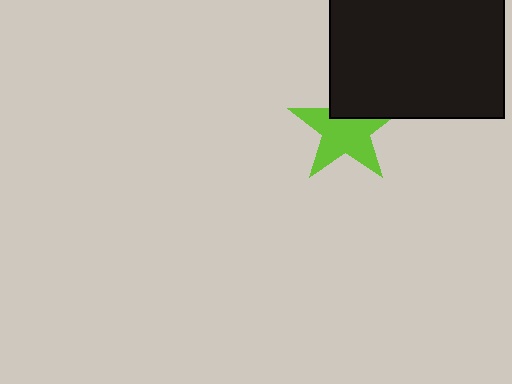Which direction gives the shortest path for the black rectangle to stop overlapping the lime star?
Moving up gives the shortest separation.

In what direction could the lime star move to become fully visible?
The lime star could move down. That would shift it out from behind the black rectangle entirely.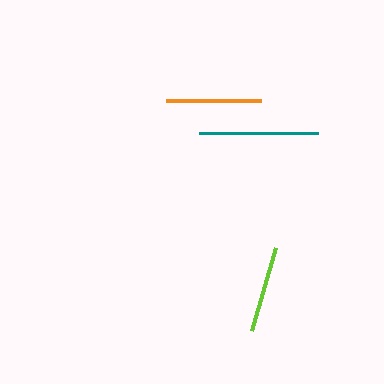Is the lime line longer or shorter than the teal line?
The teal line is longer than the lime line.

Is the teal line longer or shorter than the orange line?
The teal line is longer than the orange line.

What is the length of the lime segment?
The lime segment is approximately 86 pixels long.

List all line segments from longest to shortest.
From longest to shortest: teal, orange, lime.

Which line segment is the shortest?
The lime line is the shortest at approximately 86 pixels.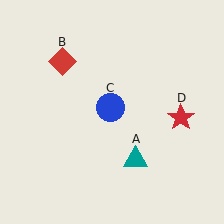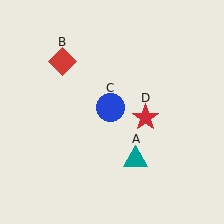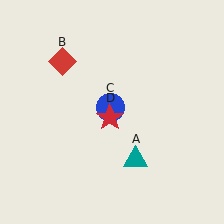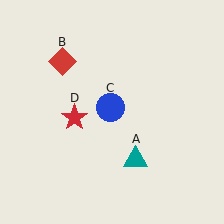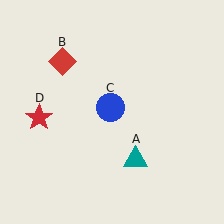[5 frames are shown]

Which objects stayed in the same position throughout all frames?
Teal triangle (object A) and red diamond (object B) and blue circle (object C) remained stationary.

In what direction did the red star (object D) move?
The red star (object D) moved left.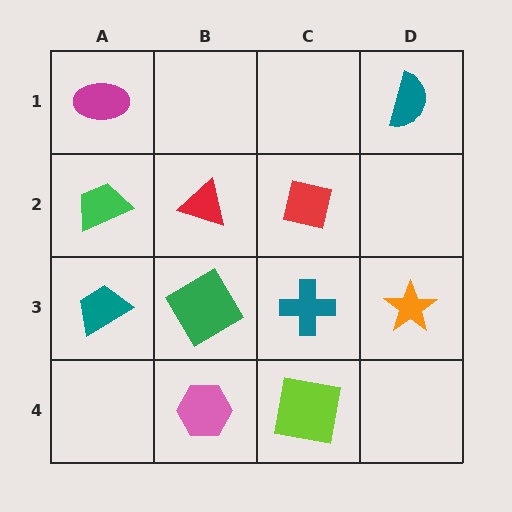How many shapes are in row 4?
2 shapes.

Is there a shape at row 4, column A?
No, that cell is empty.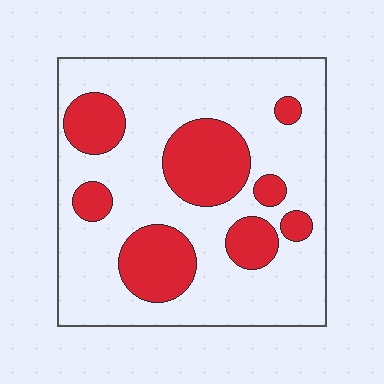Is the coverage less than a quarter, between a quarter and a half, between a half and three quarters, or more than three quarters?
Between a quarter and a half.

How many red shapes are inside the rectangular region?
8.